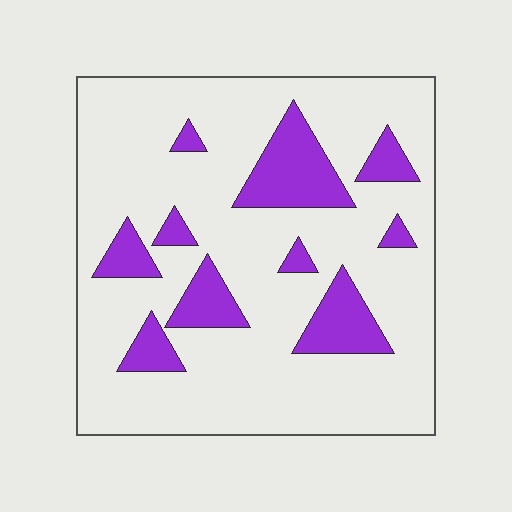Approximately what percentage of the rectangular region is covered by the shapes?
Approximately 20%.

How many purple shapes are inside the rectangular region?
10.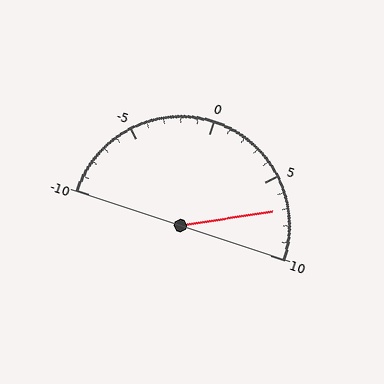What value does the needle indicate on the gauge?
The needle indicates approximately 7.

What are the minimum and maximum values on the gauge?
The gauge ranges from -10 to 10.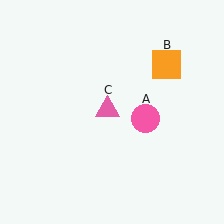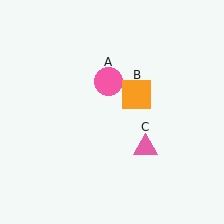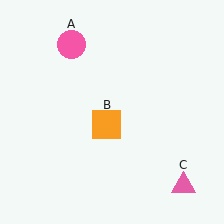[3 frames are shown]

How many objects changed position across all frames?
3 objects changed position: pink circle (object A), orange square (object B), pink triangle (object C).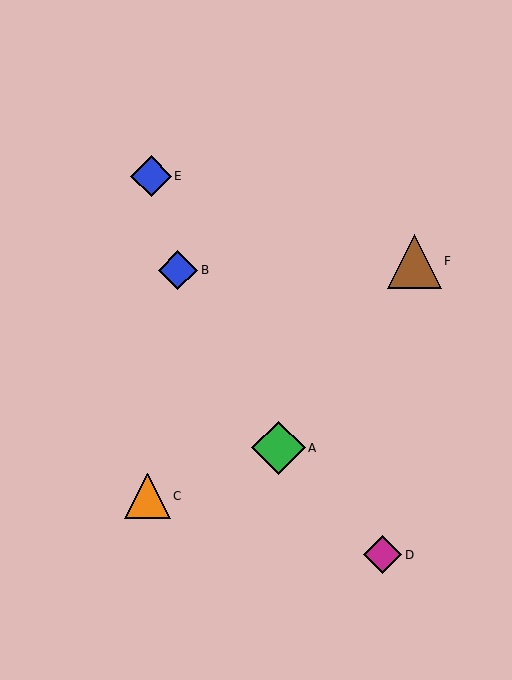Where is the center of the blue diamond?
The center of the blue diamond is at (178, 270).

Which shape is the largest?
The brown triangle (labeled F) is the largest.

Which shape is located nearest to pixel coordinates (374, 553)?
The magenta diamond (labeled D) at (383, 555) is nearest to that location.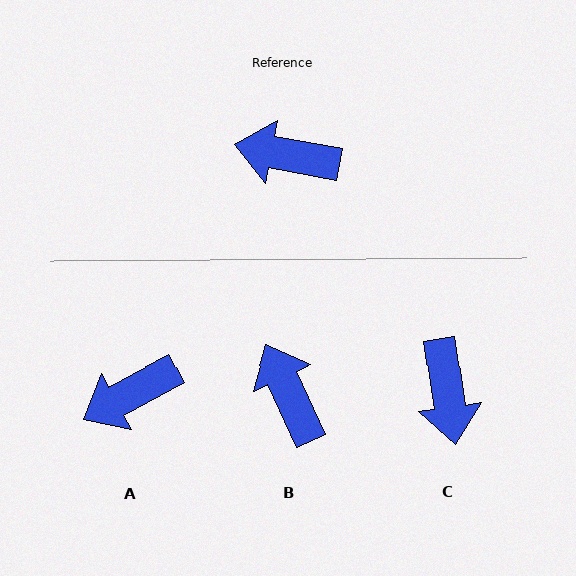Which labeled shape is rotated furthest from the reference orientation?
C, about 109 degrees away.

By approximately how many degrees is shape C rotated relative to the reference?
Approximately 109 degrees counter-clockwise.